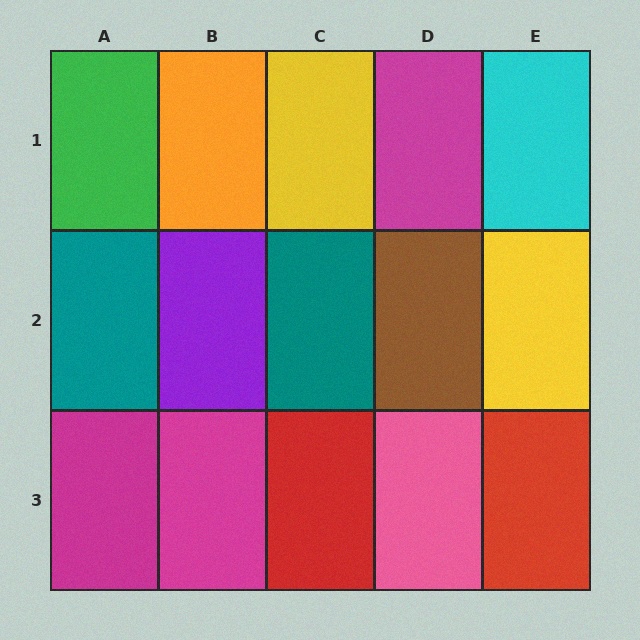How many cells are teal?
2 cells are teal.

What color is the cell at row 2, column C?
Teal.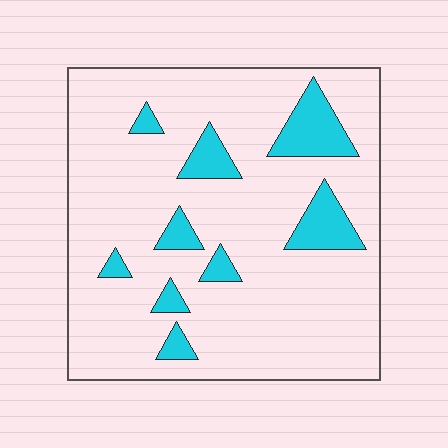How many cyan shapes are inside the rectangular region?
9.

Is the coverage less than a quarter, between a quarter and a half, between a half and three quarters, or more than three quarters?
Less than a quarter.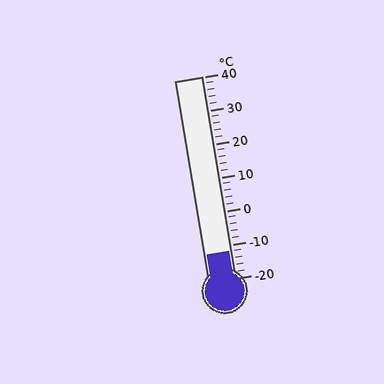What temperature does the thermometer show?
The thermometer shows approximately -12°C.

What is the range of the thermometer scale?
The thermometer scale ranges from -20°C to 40°C.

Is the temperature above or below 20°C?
The temperature is below 20°C.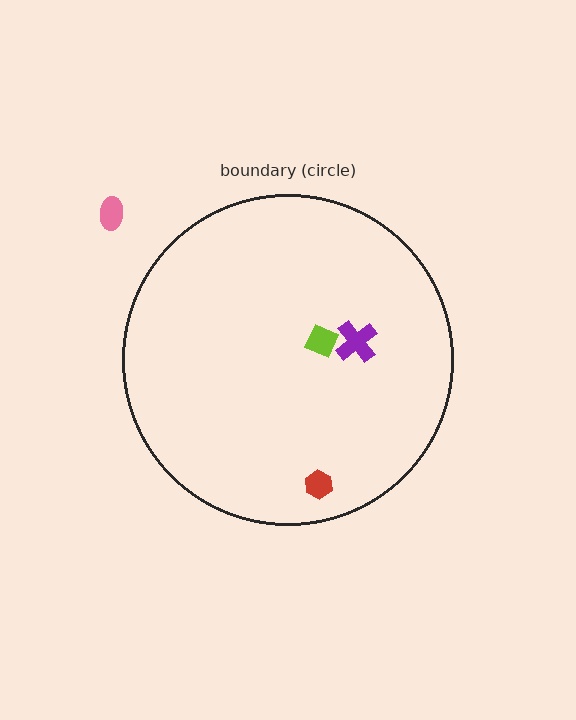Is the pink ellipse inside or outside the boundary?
Outside.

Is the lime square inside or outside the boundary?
Inside.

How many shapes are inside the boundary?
3 inside, 1 outside.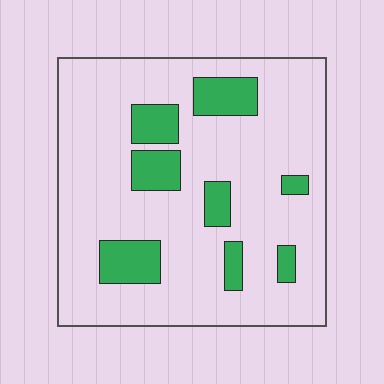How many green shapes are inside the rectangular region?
8.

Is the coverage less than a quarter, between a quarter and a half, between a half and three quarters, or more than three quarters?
Less than a quarter.